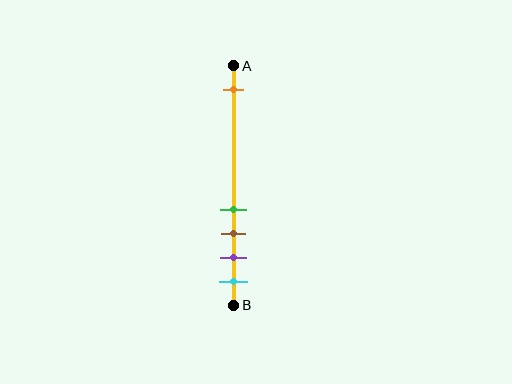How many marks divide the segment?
There are 5 marks dividing the segment.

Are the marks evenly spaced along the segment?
No, the marks are not evenly spaced.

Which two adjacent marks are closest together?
The green and brown marks are the closest adjacent pair.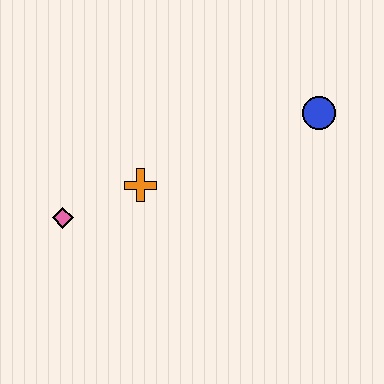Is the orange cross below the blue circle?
Yes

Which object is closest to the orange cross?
The pink diamond is closest to the orange cross.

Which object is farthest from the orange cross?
The blue circle is farthest from the orange cross.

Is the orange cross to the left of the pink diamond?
No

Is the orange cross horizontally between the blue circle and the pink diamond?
Yes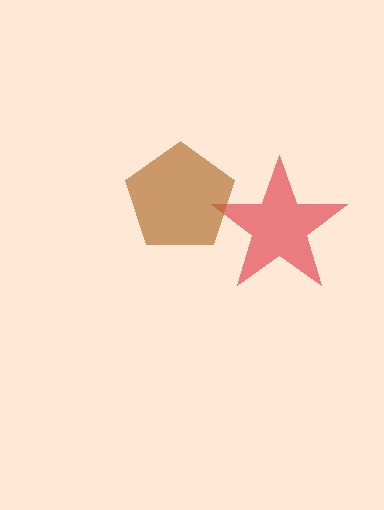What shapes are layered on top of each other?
The layered shapes are: a red star, a brown pentagon.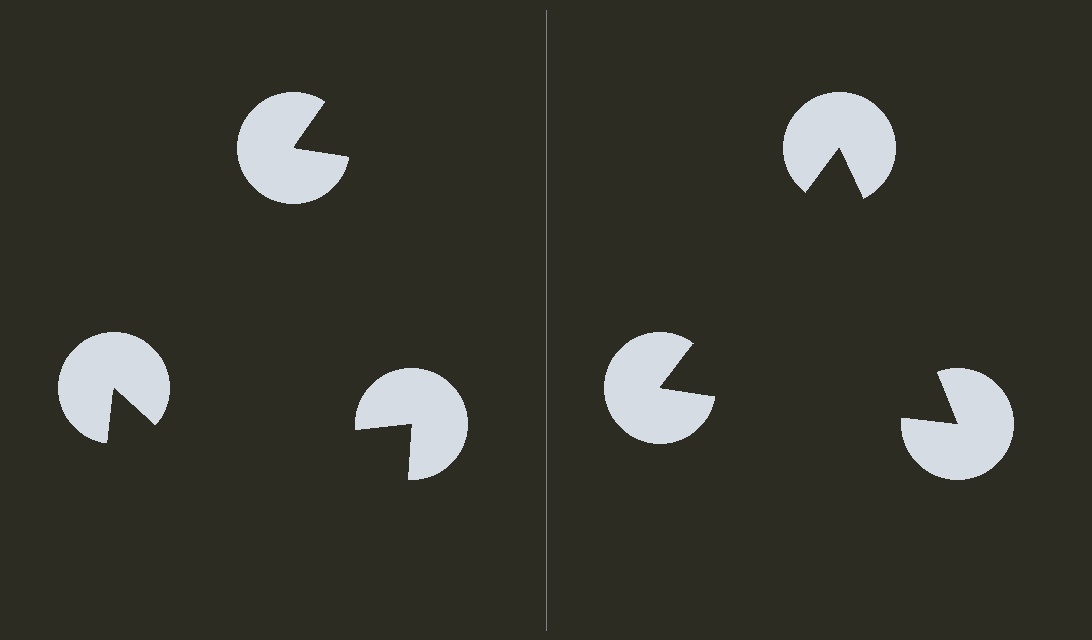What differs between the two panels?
The pac-man discs are positioned identically on both sides; only the wedge orientations differ. On the right they align to a triangle; on the left they are misaligned.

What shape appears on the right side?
An illusory triangle.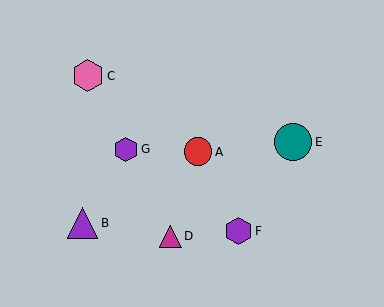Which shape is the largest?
The teal circle (labeled E) is the largest.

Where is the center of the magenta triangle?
The center of the magenta triangle is at (170, 236).